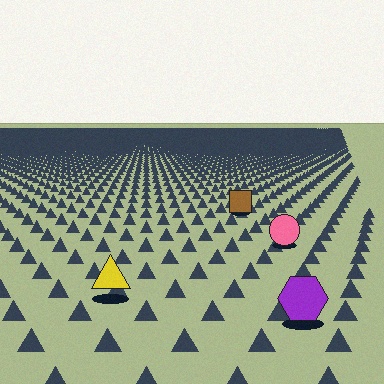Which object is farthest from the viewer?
The brown square is farthest from the viewer. It appears smaller and the ground texture around it is denser.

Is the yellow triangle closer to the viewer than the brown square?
Yes. The yellow triangle is closer — you can tell from the texture gradient: the ground texture is coarser near it.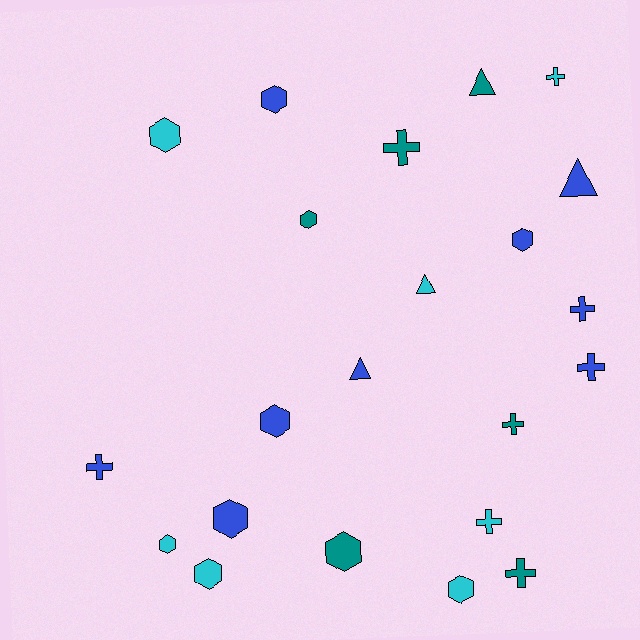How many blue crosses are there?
There are 3 blue crosses.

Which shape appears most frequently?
Hexagon, with 10 objects.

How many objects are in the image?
There are 22 objects.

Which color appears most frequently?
Blue, with 9 objects.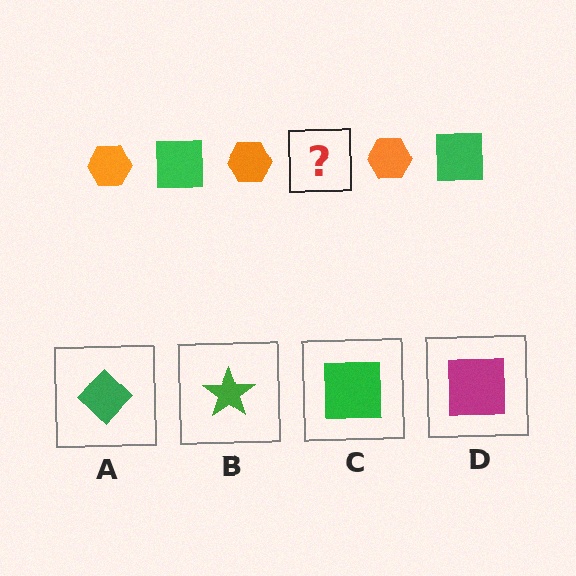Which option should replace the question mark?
Option C.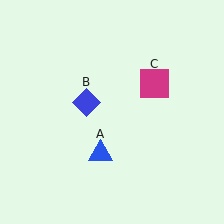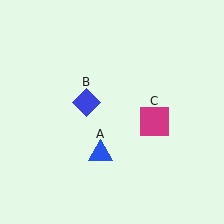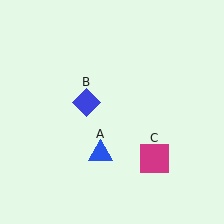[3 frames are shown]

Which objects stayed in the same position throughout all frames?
Blue triangle (object A) and blue diamond (object B) remained stationary.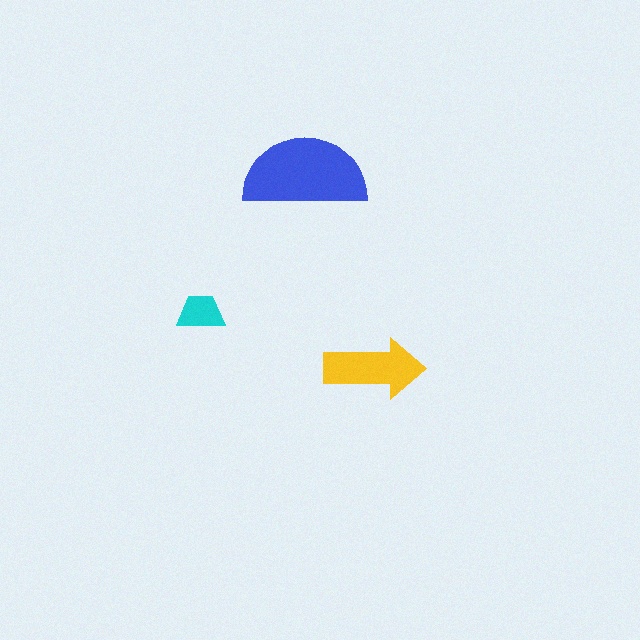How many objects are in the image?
There are 3 objects in the image.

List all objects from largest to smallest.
The blue semicircle, the yellow arrow, the cyan trapezoid.